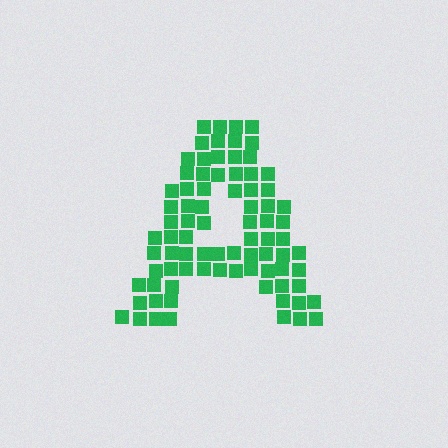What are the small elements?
The small elements are squares.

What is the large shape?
The large shape is the letter A.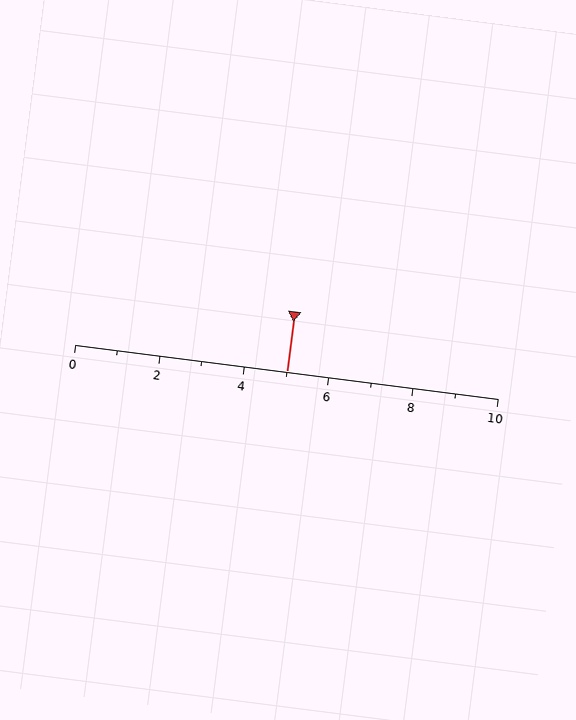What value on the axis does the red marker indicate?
The marker indicates approximately 5.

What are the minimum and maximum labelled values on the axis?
The axis runs from 0 to 10.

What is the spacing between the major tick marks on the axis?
The major ticks are spaced 2 apart.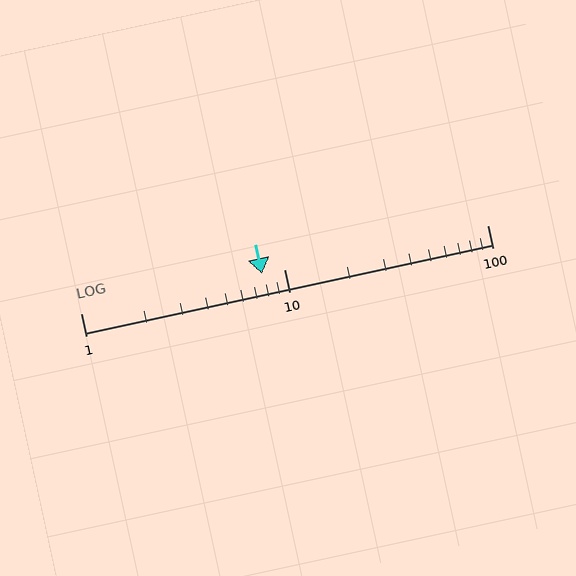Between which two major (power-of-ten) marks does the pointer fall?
The pointer is between 1 and 10.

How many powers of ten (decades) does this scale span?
The scale spans 2 decades, from 1 to 100.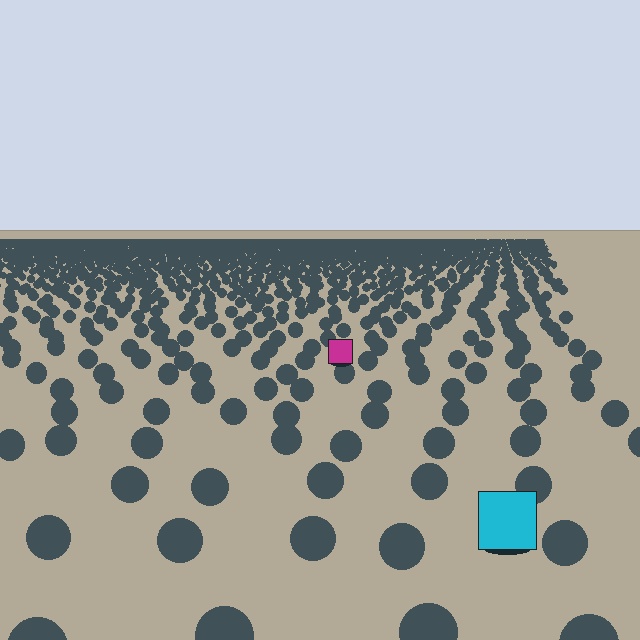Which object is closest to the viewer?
The cyan square is closest. The texture marks near it are larger and more spread out.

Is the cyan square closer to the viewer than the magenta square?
Yes. The cyan square is closer — you can tell from the texture gradient: the ground texture is coarser near it.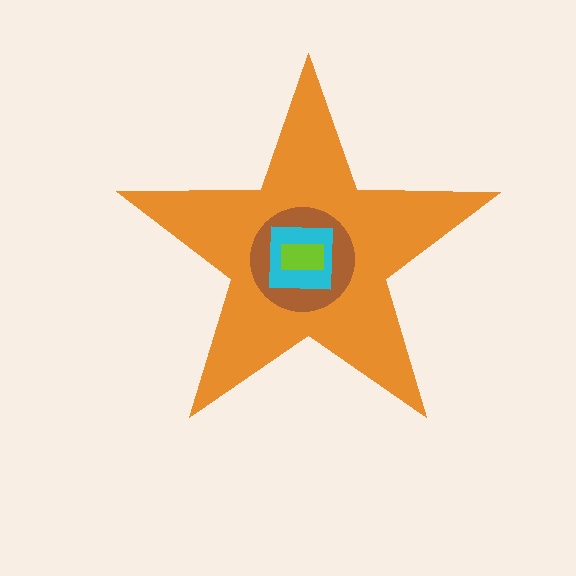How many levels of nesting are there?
4.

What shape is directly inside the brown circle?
The cyan square.